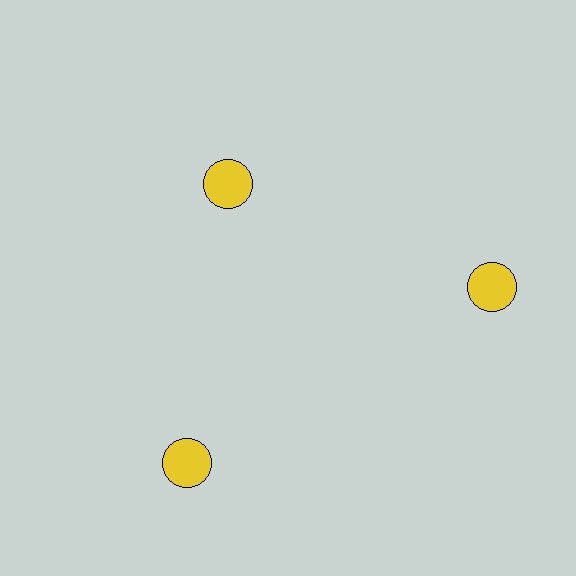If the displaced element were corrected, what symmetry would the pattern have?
It would have 3-fold rotational symmetry — the pattern would map onto itself every 120 degrees.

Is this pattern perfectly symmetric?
No. The 3 yellow circles are arranged in a ring, but one element near the 11 o'clock position is pulled inward toward the center, breaking the 3-fold rotational symmetry.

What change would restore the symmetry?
The symmetry would be restored by moving it outward, back onto the ring so that all 3 circles sit at equal angles and equal distance from the center.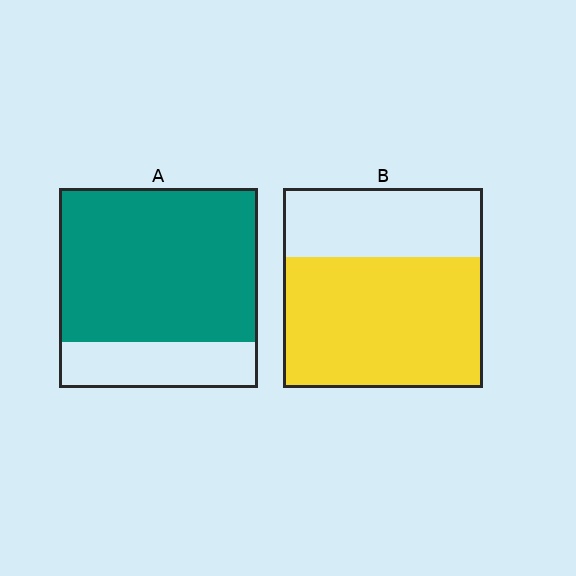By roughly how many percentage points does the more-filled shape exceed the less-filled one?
By roughly 10 percentage points (A over B).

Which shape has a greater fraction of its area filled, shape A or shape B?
Shape A.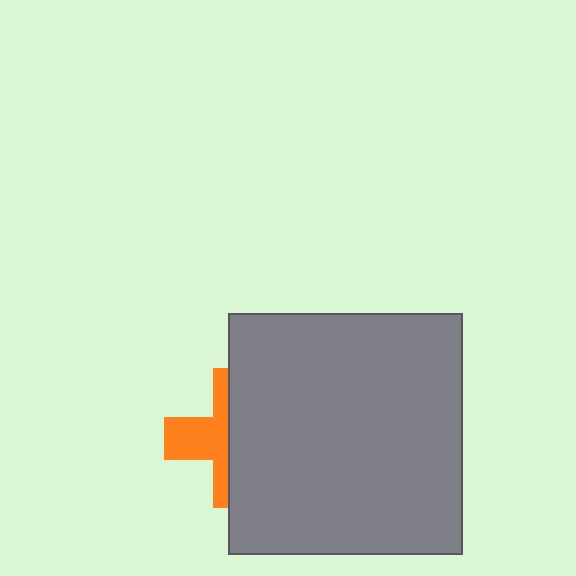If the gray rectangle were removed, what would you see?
You would see the complete orange cross.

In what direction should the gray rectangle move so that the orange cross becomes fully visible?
The gray rectangle should move right. That is the shortest direction to clear the overlap and leave the orange cross fully visible.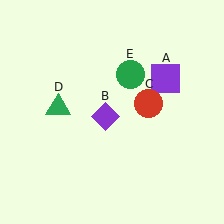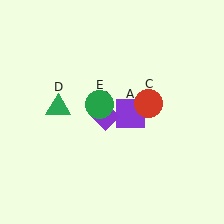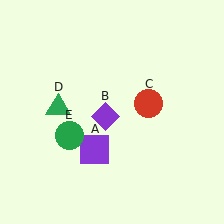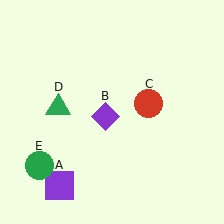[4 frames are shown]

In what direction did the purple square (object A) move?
The purple square (object A) moved down and to the left.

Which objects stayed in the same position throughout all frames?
Purple diamond (object B) and red circle (object C) and green triangle (object D) remained stationary.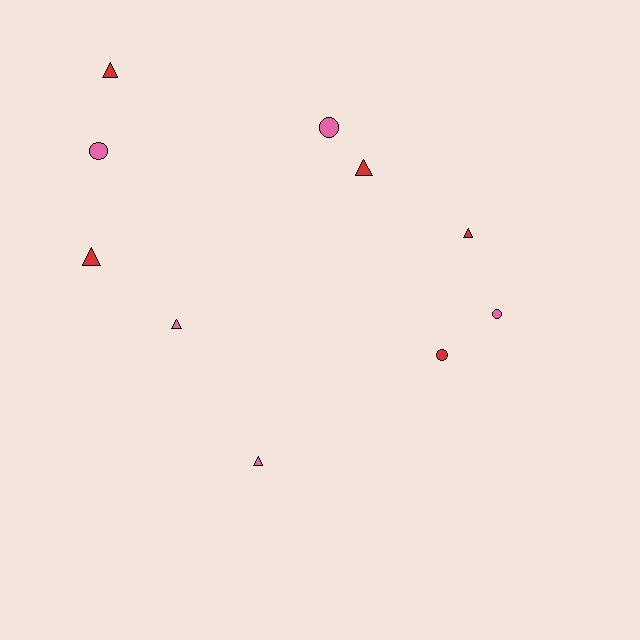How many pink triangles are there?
There are 2 pink triangles.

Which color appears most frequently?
Pink, with 5 objects.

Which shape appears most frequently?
Triangle, with 6 objects.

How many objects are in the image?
There are 10 objects.